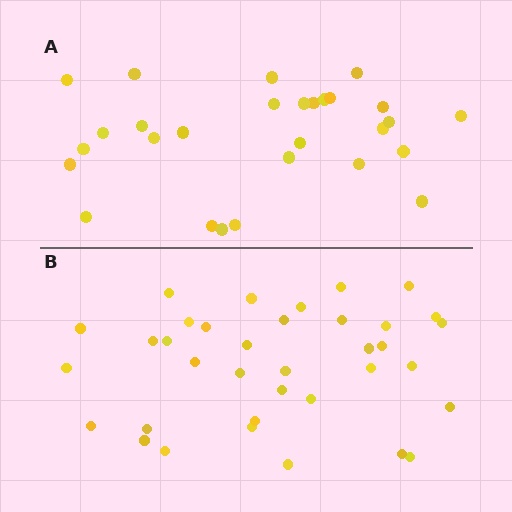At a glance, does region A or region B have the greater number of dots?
Region B (the bottom region) has more dots.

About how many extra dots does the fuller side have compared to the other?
Region B has roughly 8 or so more dots than region A.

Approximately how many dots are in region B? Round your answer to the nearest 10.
About 40 dots. (The exact count is 36, which rounds to 40.)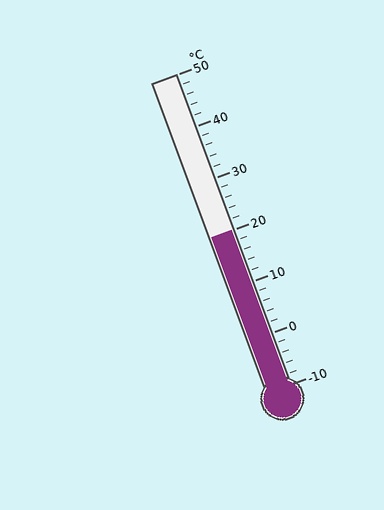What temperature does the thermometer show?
The thermometer shows approximately 20°C.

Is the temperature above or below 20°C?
The temperature is at 20°C.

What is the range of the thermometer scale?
The thermometer scale ranges from -10°C to 50°C.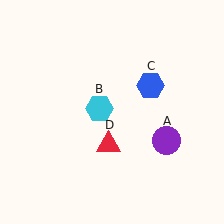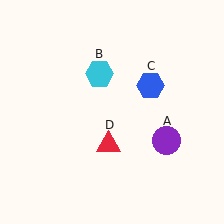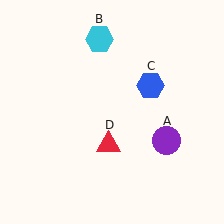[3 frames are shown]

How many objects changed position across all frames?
1 object changed position: cyan hexagon (object B).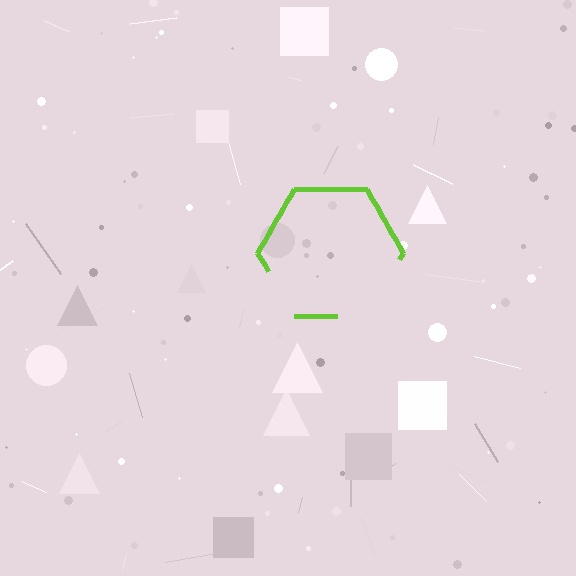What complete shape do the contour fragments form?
The contour fragments form a hexagon.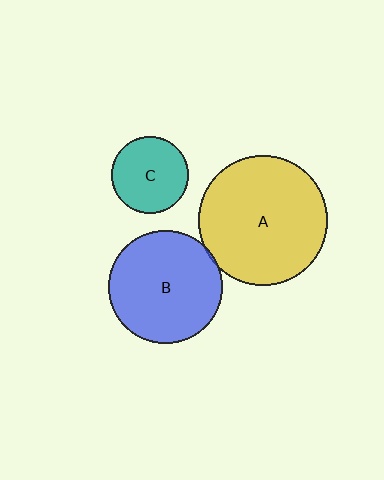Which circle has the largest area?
Circle A (yellow).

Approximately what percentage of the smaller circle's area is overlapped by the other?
Approximately 5%.